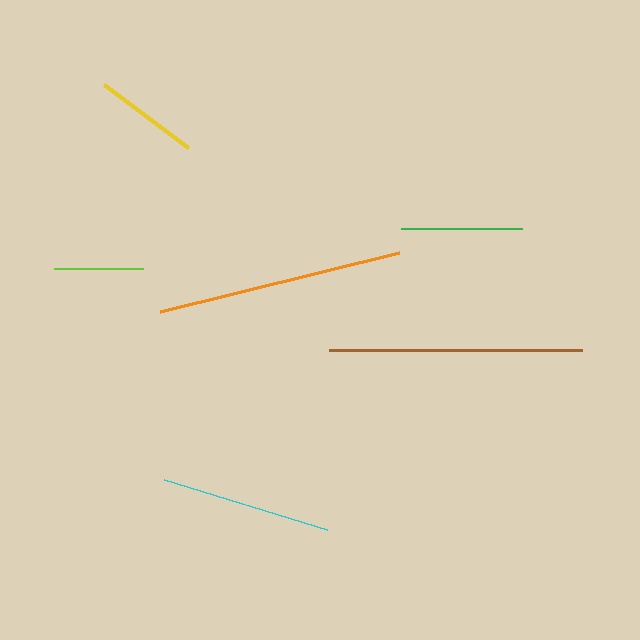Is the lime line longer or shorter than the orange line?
The orange line is longer than the lime line.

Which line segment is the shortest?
The lime line is the shortest at approximately 89 pixels.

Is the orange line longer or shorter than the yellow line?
The orange line is longer than the yellow line.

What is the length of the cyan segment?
The cyan segment is approximately 171 pixels long.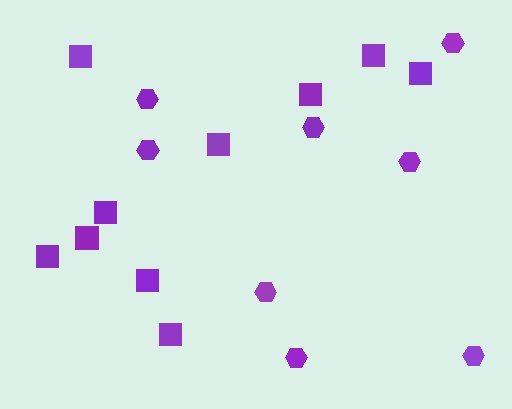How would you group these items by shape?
There are 2 groups: one group of hexagons (8) and one group of squares (10).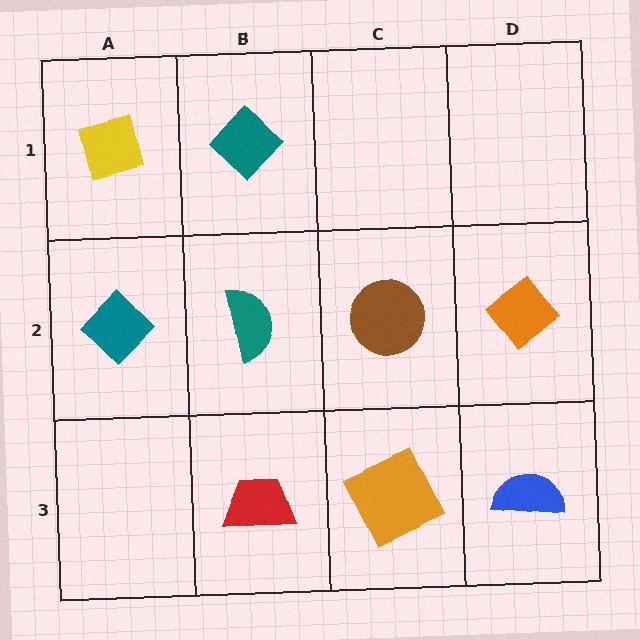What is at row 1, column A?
A yellow square.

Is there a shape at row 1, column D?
No, that cell is empty.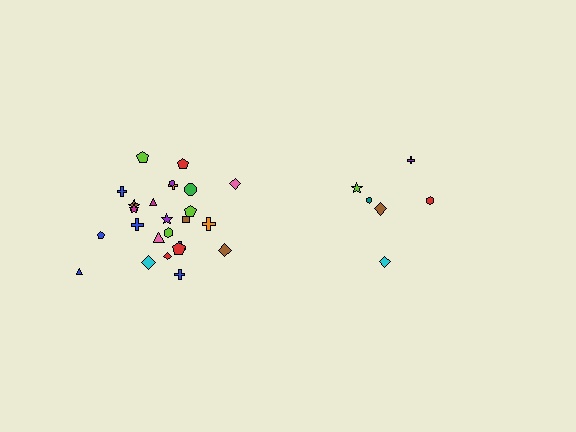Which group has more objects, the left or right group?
The left group.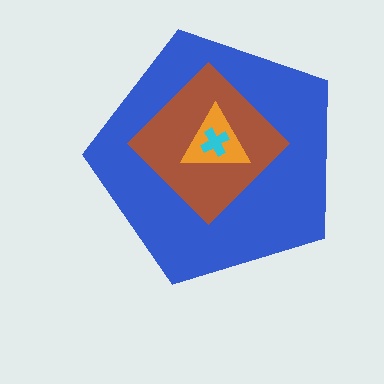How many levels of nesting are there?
4.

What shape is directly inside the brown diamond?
The orange triangle.